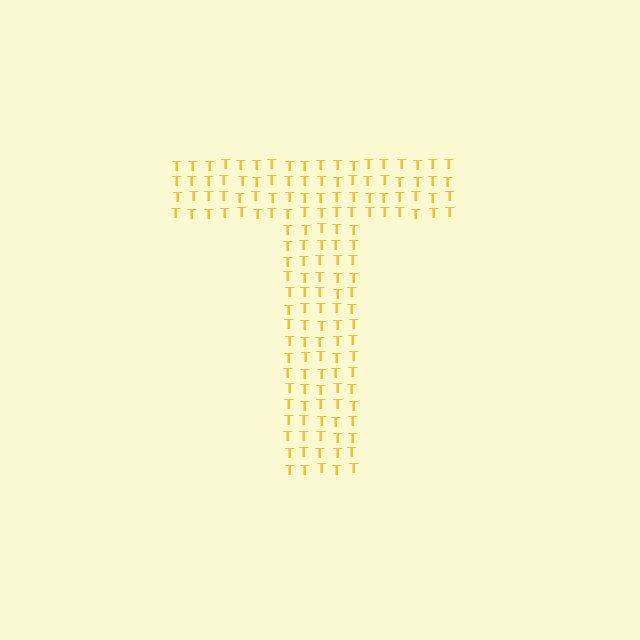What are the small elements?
The small elements are letter T's.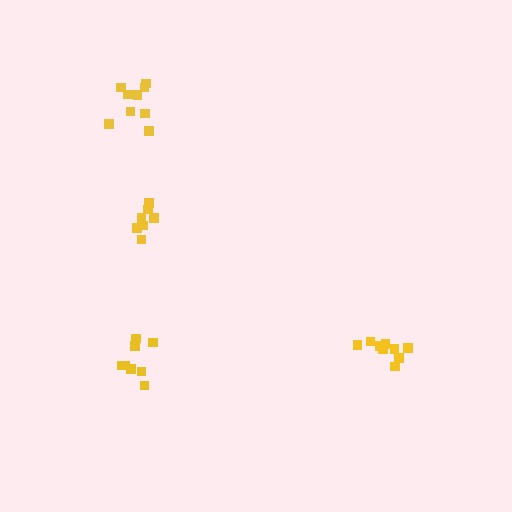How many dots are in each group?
Group 1: 9 dots, Group 2: 7 dots, Group 3: 8 dots, Group 4: 9 dots (33 total).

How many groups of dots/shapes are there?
There are 4 groups.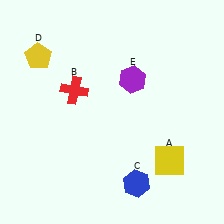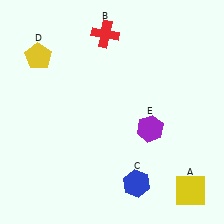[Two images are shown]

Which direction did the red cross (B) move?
The red cross (B) moved up.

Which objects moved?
The objects that moved are: the yellow square (A), the red cross (B), the purple hexagon (E).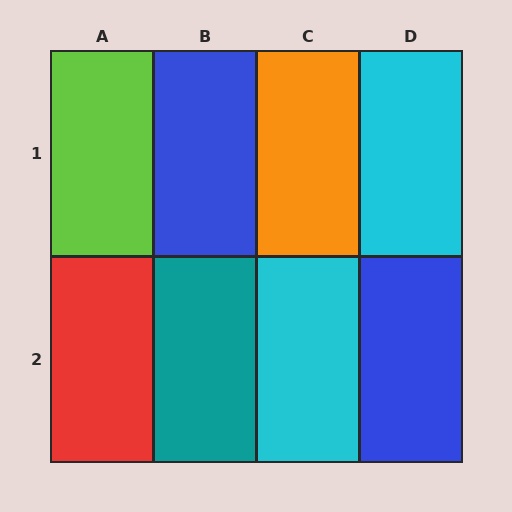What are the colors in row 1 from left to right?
Lime, blue, orange, cyan.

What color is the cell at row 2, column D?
Blue.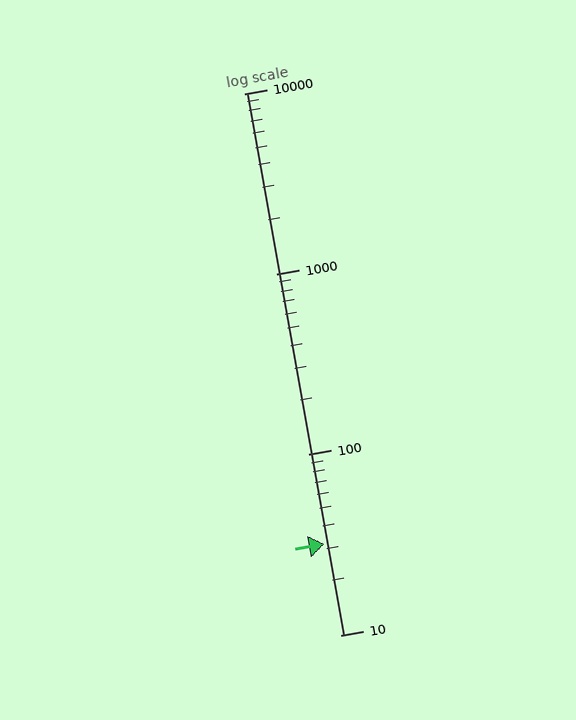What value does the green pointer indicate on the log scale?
The pointer indicates approximately 32.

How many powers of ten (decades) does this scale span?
The scale spans 3 decades, from 10 to 10000.